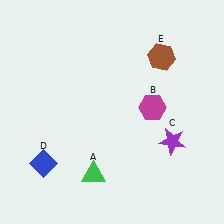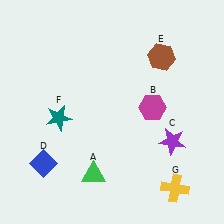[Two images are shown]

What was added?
A teal star (F), a yellow cross (G) were added in Image 2.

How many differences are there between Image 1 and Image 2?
There are 2 differences between the two images.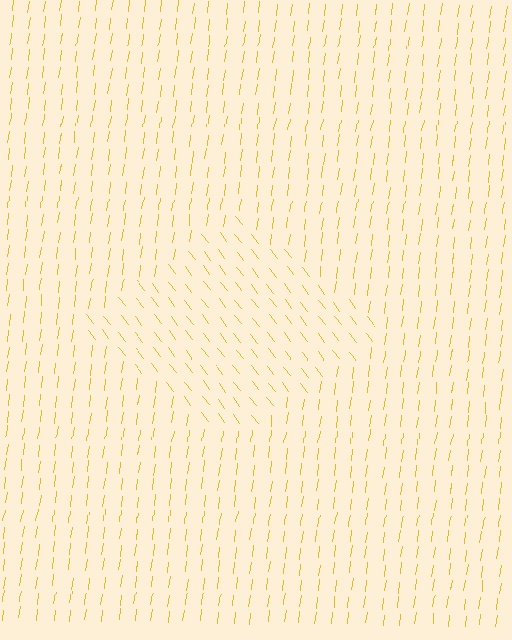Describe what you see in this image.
The image is filled with small yellow line segments. A diamond region in the image has lines oriented differently from the surrounding lines, creating a visible texture boundary.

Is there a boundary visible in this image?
Yes, there is a texture boundary formed by a change in line orientation.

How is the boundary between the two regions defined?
The boundary is defined purely by a change in line orientation (approximately 45 degrees difference). All lines are the same color and thickness.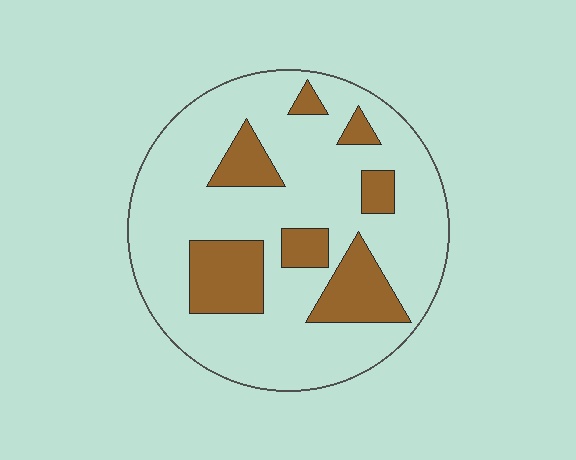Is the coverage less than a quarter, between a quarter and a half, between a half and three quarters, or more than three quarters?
Less than a quarter.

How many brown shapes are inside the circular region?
7.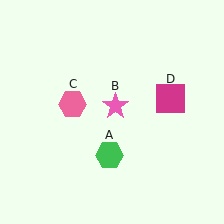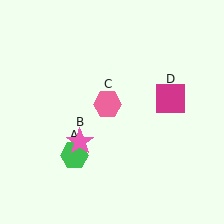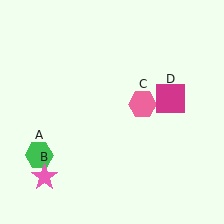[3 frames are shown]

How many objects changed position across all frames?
3 objects changed position: green hexagon (object A), pink star (object B), pink hexagon (object C).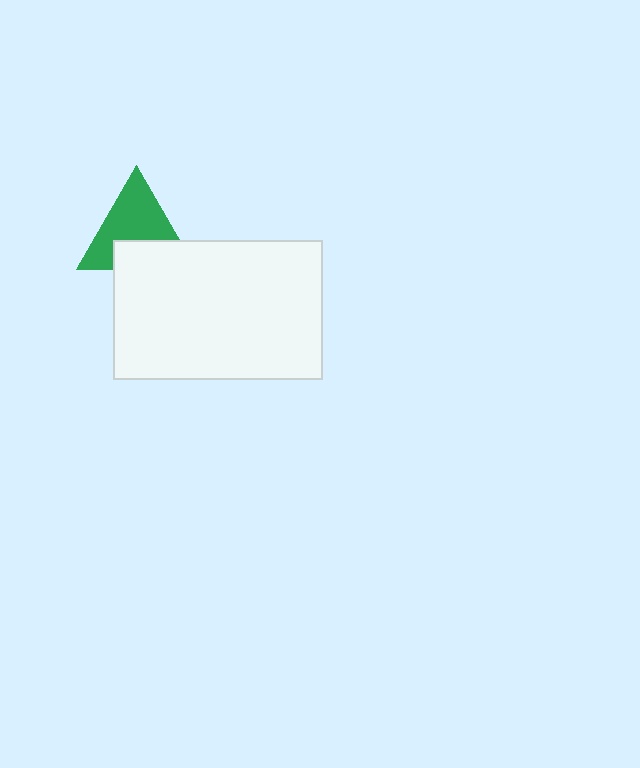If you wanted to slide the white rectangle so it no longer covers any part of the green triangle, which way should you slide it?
Slide it down — that is the most direct way to separate the two shapes.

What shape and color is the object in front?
The object in front is a white rectangle.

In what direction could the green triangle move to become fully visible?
The green triangle could move up. That would shift it out from behind the white rectangle entirely.